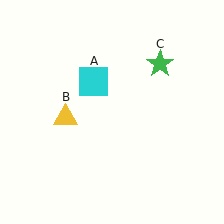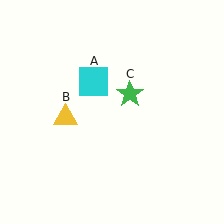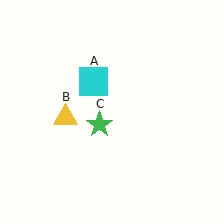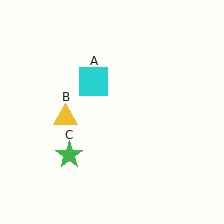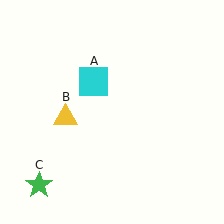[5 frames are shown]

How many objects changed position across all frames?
1 object changed position: green star (object C).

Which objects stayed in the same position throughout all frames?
Cyan square (object A) and yellow triangle (object B) remained stationary.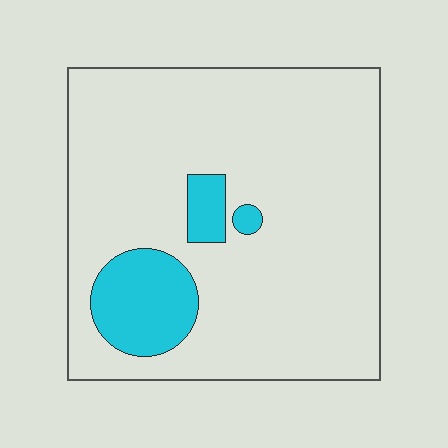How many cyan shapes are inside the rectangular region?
3.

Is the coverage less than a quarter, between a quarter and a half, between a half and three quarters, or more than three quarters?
Less than a quarter.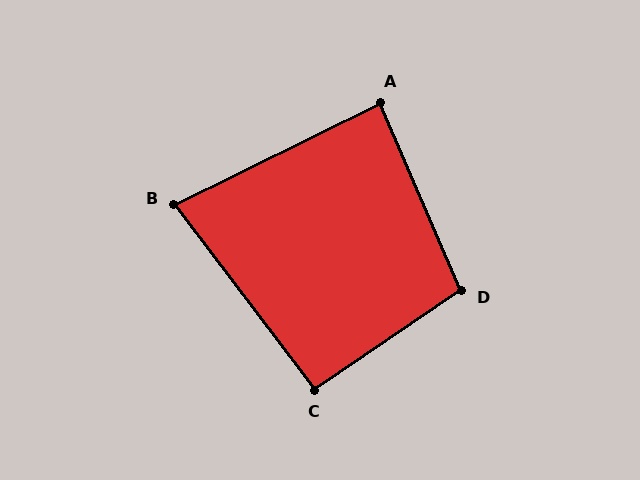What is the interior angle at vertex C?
Approximately 93 degrees (approximately right).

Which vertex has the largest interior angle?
D, at approximately 101 degrees.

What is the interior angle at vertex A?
Approximately 87 degrees (approximately right).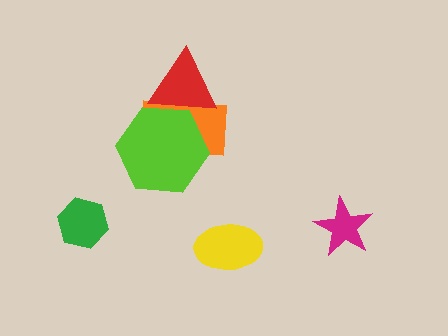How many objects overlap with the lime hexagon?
2 objects overlap with the lime hexagon.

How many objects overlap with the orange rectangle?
2 objects overlap with the orange rectangle.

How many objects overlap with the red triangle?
2 objects overlap with the red triangle.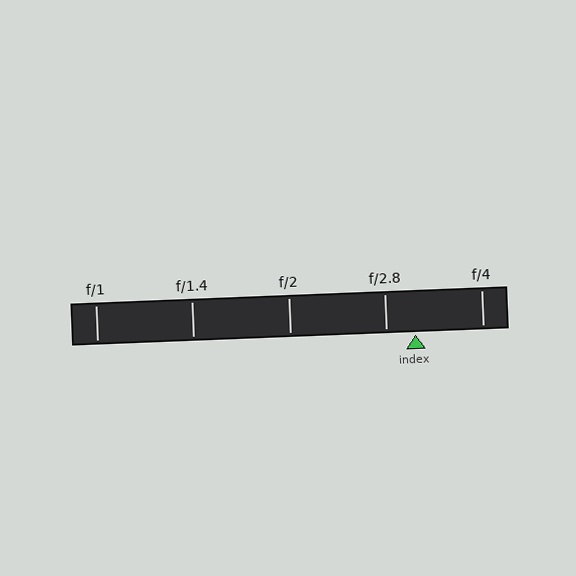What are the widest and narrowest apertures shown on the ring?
The widest aperture shown is f/1 and the narrowest is f/4.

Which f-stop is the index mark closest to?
The index mark is closest to f/2.8.